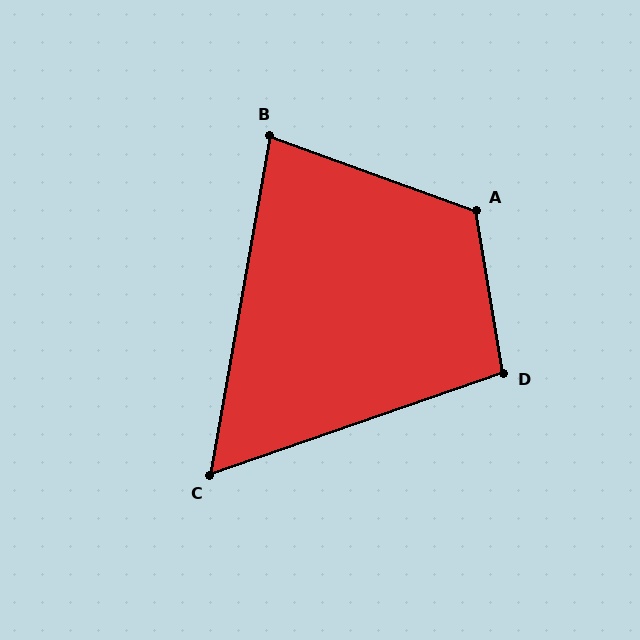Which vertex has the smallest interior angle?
C, at approximately 61 degrees.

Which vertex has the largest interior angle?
A, at approximately 119 degrees.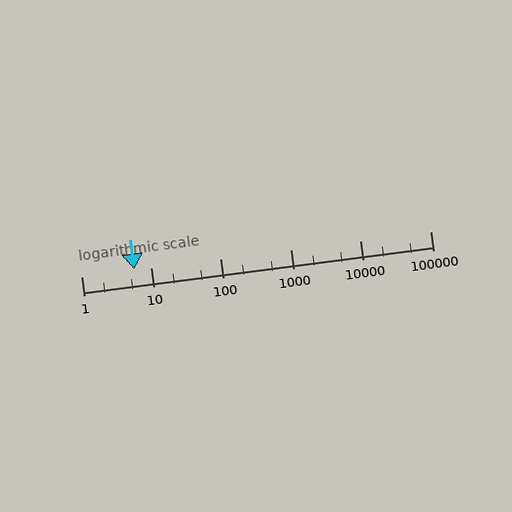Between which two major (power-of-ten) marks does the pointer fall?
The pointer is between 1 and 10.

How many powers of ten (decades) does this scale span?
The scale spans 5 decades, from 1 to 100000.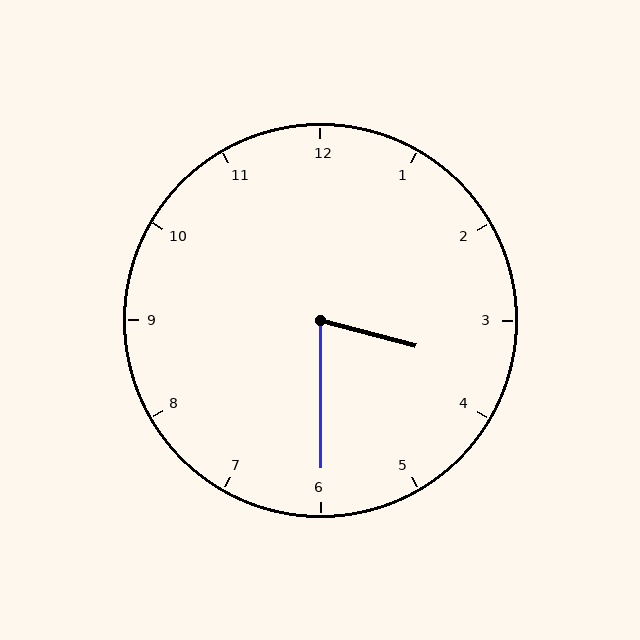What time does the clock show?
3:30.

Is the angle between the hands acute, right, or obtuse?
It is acute.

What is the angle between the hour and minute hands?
Approximately 75 degrees.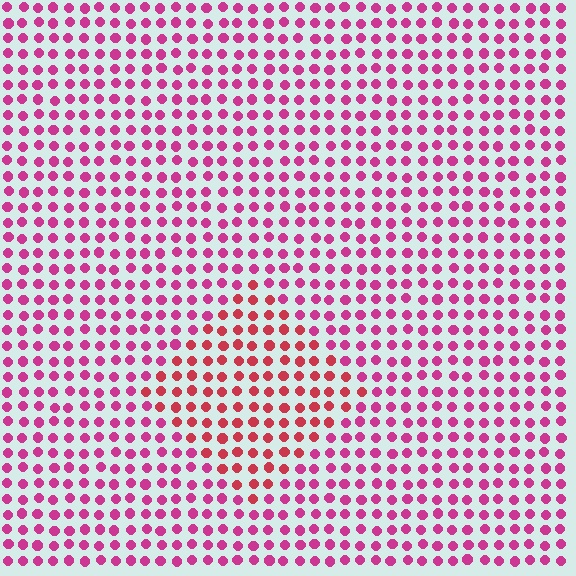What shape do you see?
I see a diamond.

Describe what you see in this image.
The image is filled with small magenta elements in a uniform arrangement. A diamond-shaped region is visible where the elements are tinted to a slightly different hue, forming a subtle color boundary.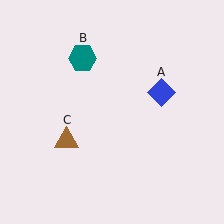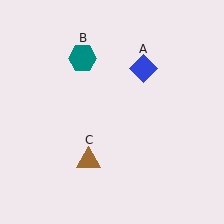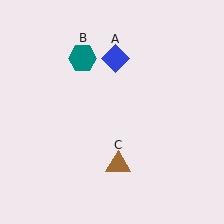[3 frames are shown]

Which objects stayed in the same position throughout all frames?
Teal hexagon (object B) remained stationary.